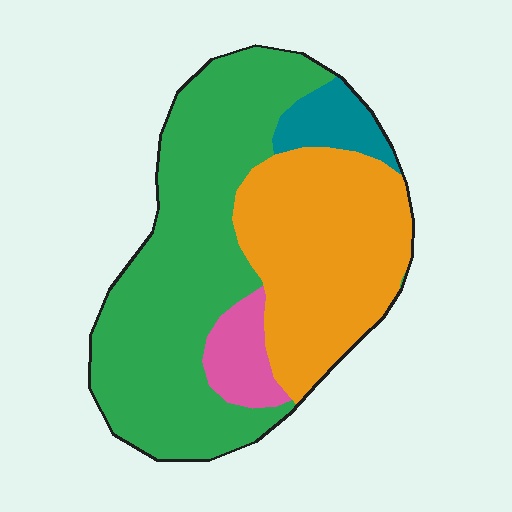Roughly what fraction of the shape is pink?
Pink covers 7% of the shape.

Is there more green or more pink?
Green.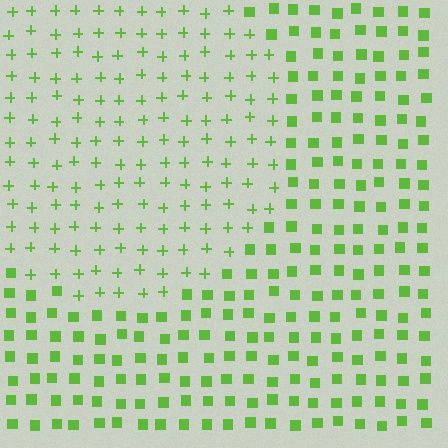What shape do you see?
I see a circle.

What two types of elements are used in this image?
The image uses plus signs inside the circle region and squares outside it.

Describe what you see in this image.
The image is filled with small lime elements arranged in a uniform grid. A circle-shaped region contains plus signs, while the surrounding area contains squares. The boundary is defined purely by the change in element shape.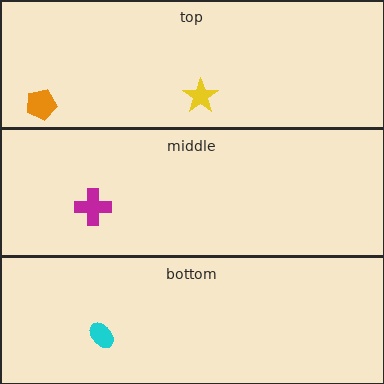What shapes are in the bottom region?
The cyan ellipse.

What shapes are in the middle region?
The magenta cross.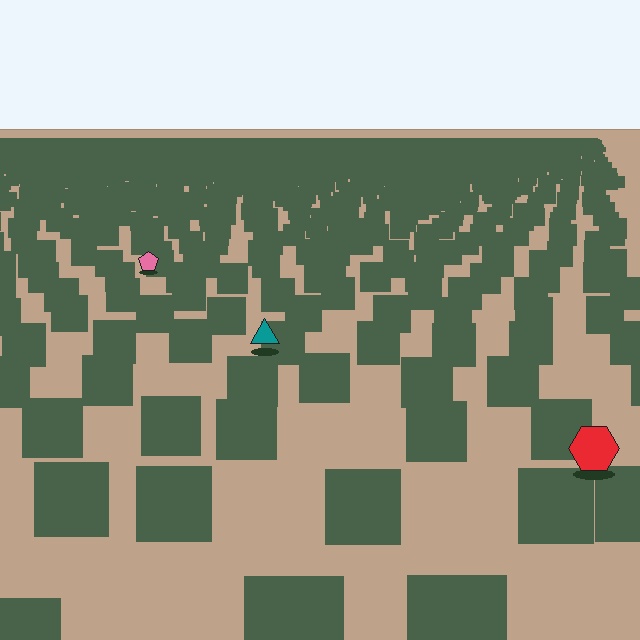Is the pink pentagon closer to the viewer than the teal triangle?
No. The teal triangle is closer — you can tell from the texture gradient: the ground texture is coarser near it.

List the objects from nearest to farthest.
From nearest to farthest: the red hexagon, the teal triangle, the pink pentagon.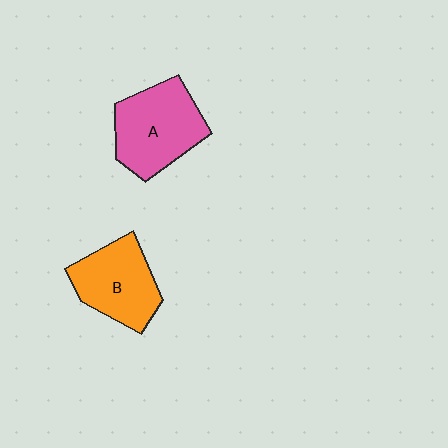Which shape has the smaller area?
Shape B (orange).